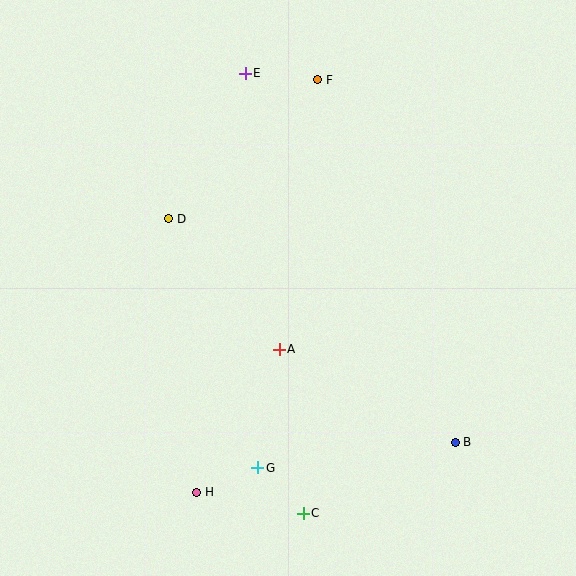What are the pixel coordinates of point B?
Point B is at (455, 442).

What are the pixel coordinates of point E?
Point E is at (245, 73).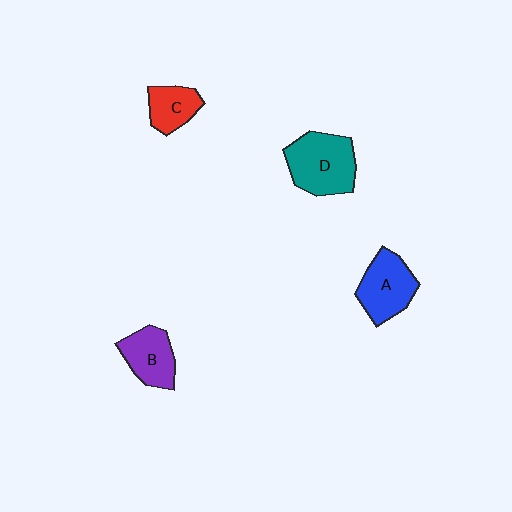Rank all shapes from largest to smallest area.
From largest to smallest: D (teal), A (blue), B (purple), C (red).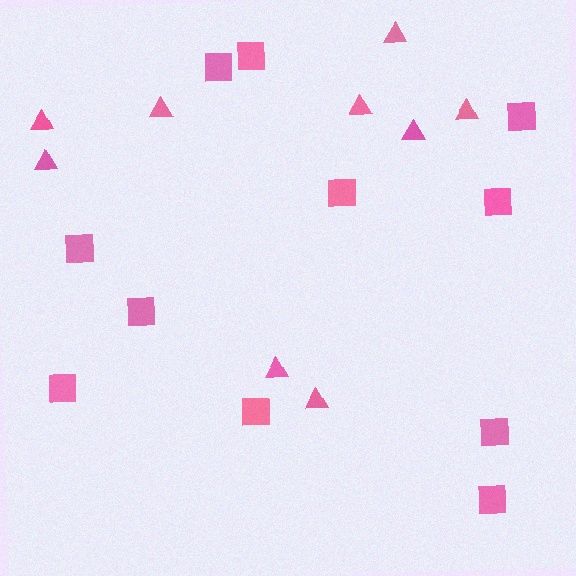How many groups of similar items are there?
There are 2 groups: one group of triangles (9) and one group of squares (11).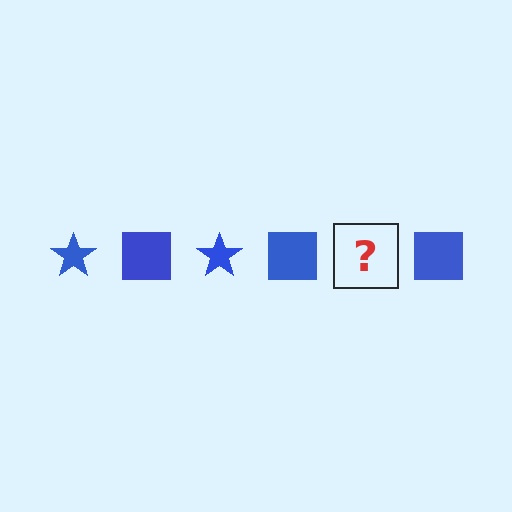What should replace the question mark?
The question mark should be replaced with a blue star.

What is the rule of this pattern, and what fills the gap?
The rule is that the pattern cycles through star, square shapes in blue. The gap should be filled with a blue star.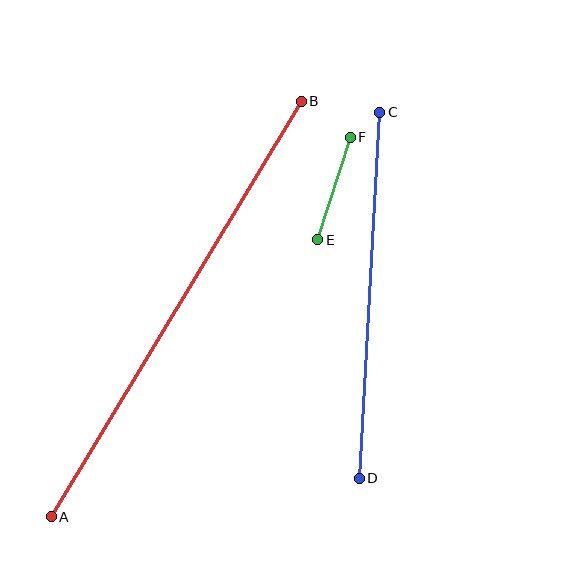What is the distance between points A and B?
The distance is approximately 485 pixels.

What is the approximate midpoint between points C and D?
The midpoint is at approximately (370, 295) pixels.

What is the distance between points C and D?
The distance is approximately 367 pixels.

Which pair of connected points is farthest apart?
Points A and B are farthest apart.